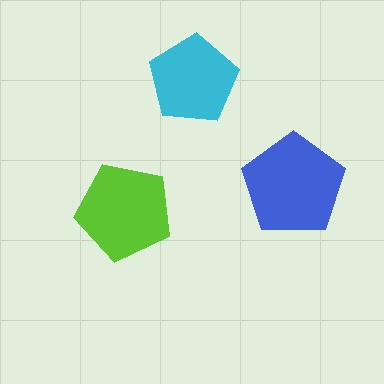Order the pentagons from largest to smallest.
the blue one, the lime one, the cyan one.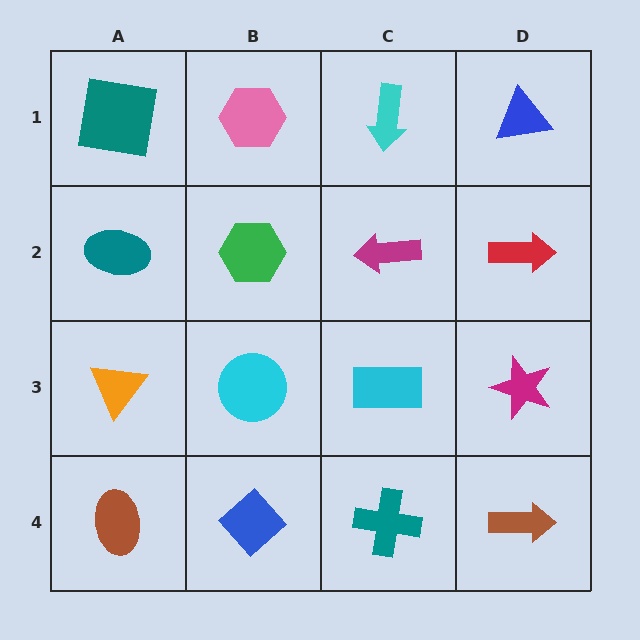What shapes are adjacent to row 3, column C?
A magenta arrow (row 2, column C), a teal cross (row 4, column C), a cyan circle (row 3, column B), a magenta star (row 3, column D).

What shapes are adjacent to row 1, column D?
A red arrow (row 2, column D), a cyan arrow (row 1, column C).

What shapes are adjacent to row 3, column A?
A teal ellipse (row 2, column A), a brown ellipse (row 4, column A), a cyan circle (row 3, column B).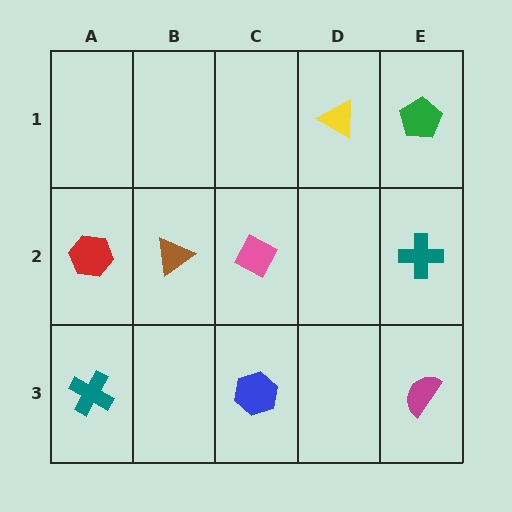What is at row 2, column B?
A brown triangle.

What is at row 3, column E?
A magenta semicircle.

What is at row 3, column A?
A teal cross.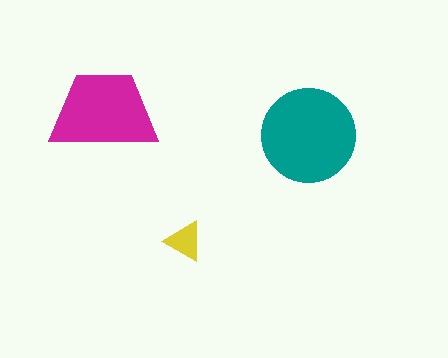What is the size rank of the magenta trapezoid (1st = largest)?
2nd.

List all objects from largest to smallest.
The teal circle, the magenta trapezoid, the yellow triangle.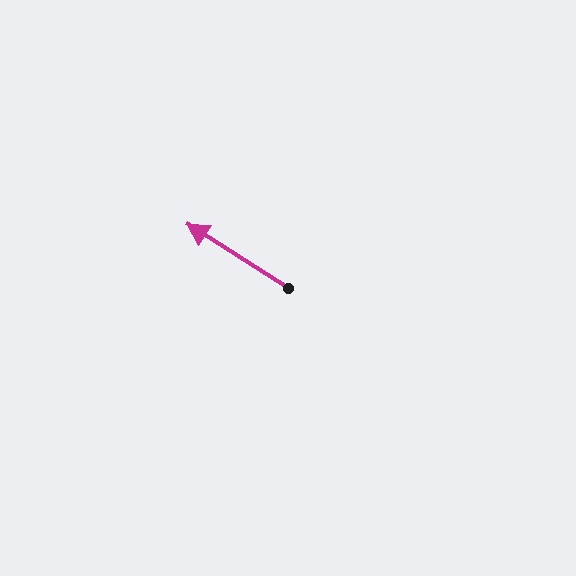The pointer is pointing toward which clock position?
Roughly 10 o'clock.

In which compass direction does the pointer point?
Northwest.